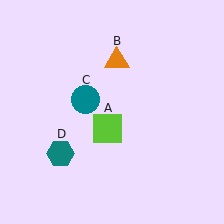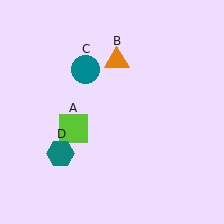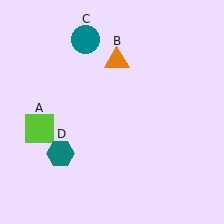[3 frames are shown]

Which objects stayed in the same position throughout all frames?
Orange triangle (object B) and teal hexagon (object D) remained stationary.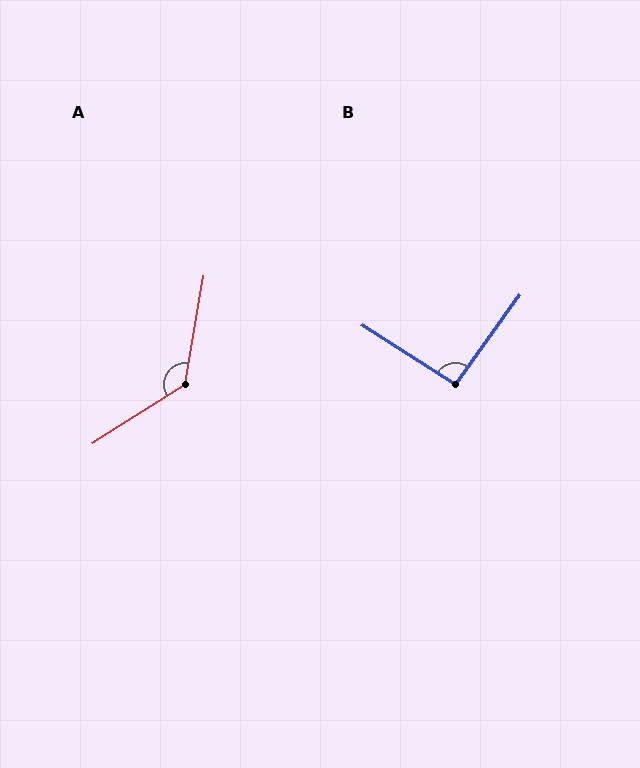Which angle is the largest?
A, at approximately 132 degrees.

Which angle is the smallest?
B, at approximately 93 degrees.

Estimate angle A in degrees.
Approximately 132 degrees.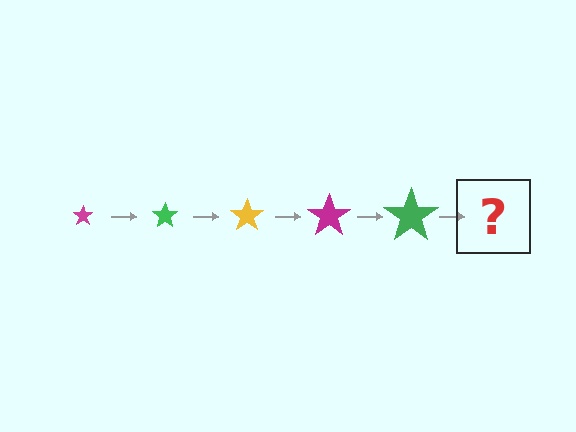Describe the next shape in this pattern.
It should be a yellow star, larger than the previous one.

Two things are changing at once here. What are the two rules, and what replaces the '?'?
The two rules are that the star grows larger each step and the color cycles through magenta, green, and yellow. The '?' should be a yellow star, larger than the previous one.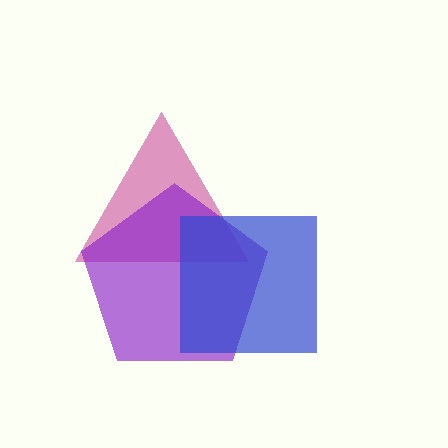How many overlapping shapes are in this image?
There are 3 overlapping shapes in the image.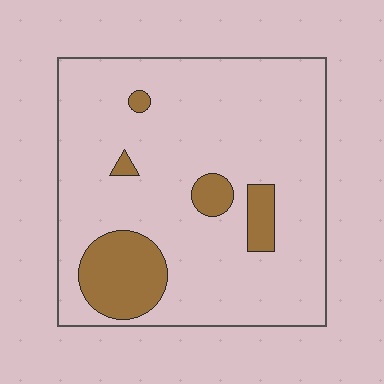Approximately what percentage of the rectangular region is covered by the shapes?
Approximately 15%.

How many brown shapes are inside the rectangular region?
5.